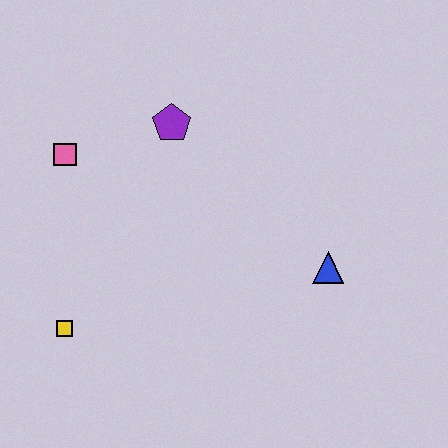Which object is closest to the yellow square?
The pink square is closest to the yellow square.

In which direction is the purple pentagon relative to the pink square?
The purple pentagon is to the right of the pink square.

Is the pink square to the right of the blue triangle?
No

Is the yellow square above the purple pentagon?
No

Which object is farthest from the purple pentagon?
The yellow square is farthest from the purple pentagon.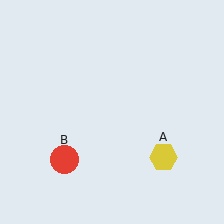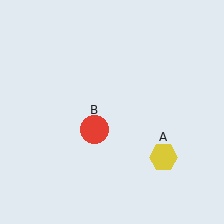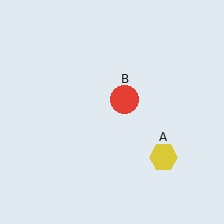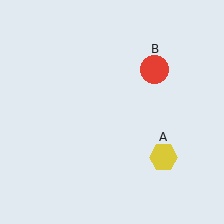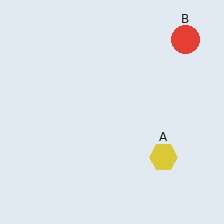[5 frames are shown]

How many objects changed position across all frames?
1 object changed position: red circle (object B).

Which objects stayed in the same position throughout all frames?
Yellow hexagon (object A) remained stationary.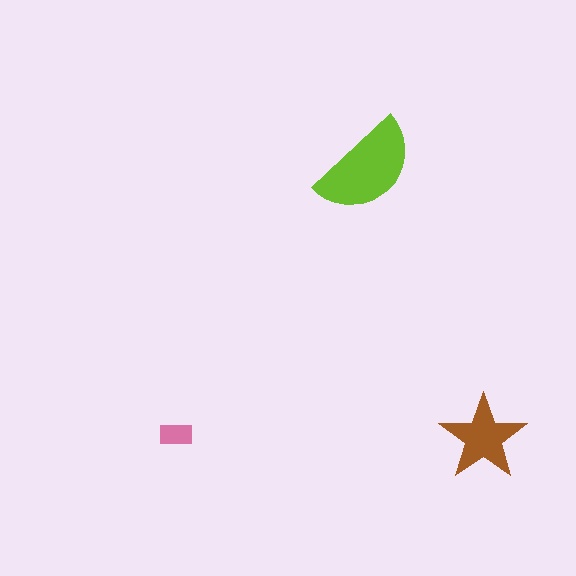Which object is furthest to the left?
The pink rectangle is leftmost.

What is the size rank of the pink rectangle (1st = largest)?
3rd.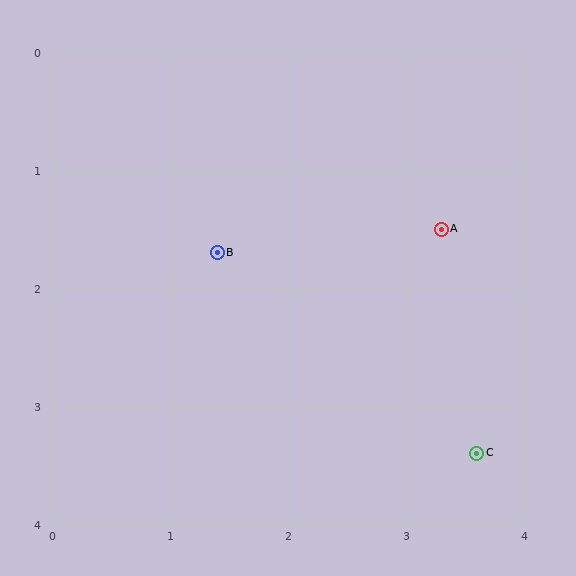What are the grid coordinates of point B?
Point B is at approximately (1.4, 1.7).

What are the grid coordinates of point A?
Point A is at approximately (3.3, 1.5).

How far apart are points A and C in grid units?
Points A and C are about 1.9 grid units apart.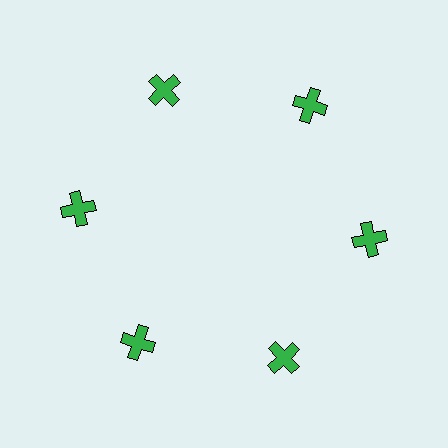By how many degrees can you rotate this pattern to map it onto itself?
The pattern maps onto itself every 60 degrees of rotation.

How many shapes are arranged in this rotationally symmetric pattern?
There are 6 shapes, arranged in 6 groups of 1.